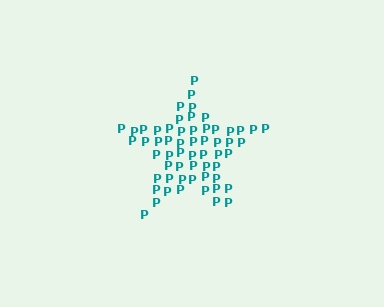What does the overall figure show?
The overall figure shows a star.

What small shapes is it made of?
It is made of small letter P's.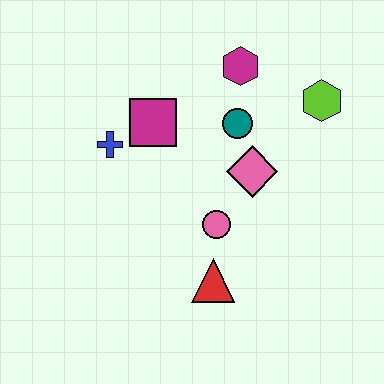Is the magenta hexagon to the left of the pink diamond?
Yes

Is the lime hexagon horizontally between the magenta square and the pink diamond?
No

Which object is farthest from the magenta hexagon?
The red triangle is farthest from the magenta hexagon.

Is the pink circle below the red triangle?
No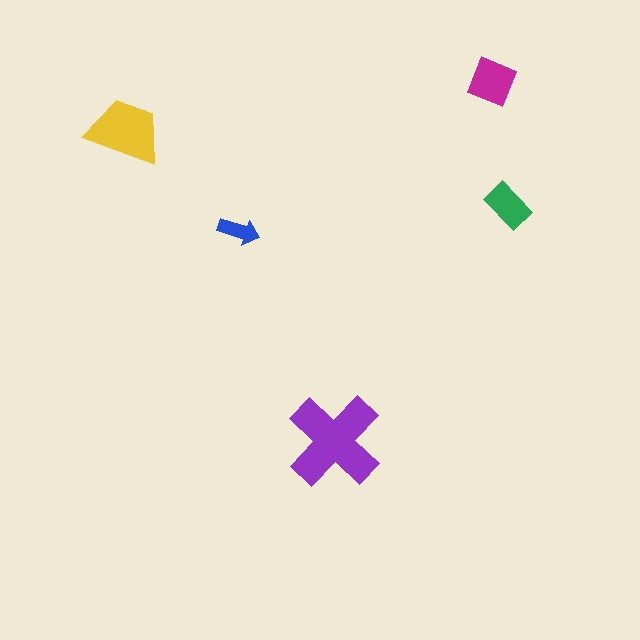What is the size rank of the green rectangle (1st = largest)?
4th.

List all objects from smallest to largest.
The blue arrow, the green rectangle, the magenta diamond, the yellow trapezoid, the purple cross.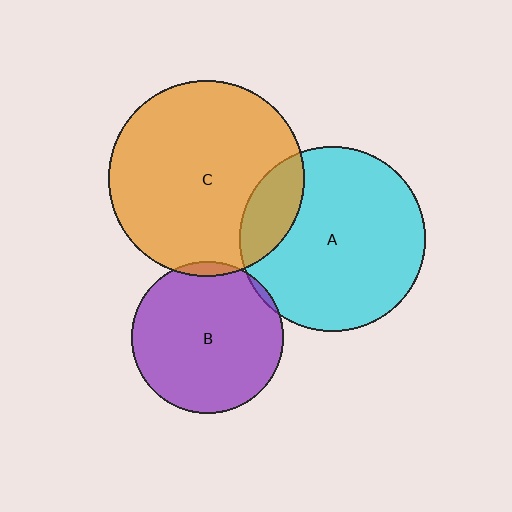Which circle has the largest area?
Circle C (orange).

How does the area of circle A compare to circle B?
Approximately 1.5 times.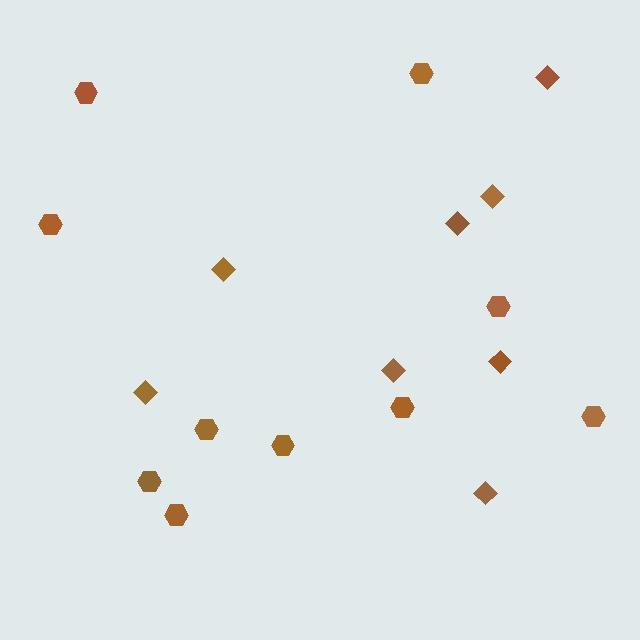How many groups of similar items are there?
There are 2 groups: one group of diamonds (8) and one group of hexagons (10).